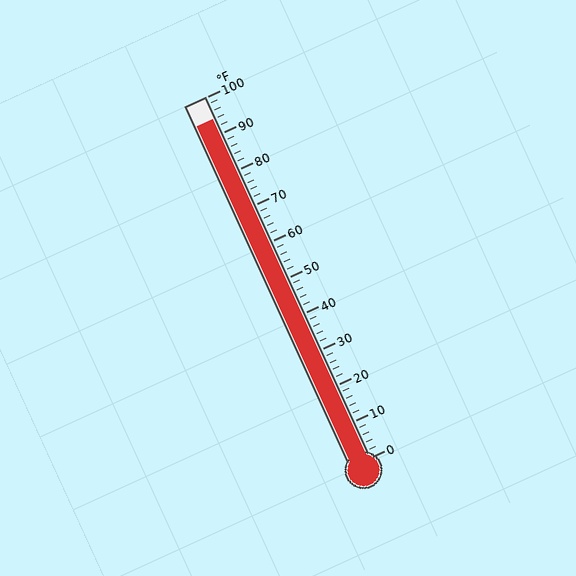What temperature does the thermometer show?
The thermometer shows approximately 94°F.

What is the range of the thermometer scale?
The thermometer scale ranges from 0°F to 100°F.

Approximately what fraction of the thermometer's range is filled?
The thermometer is filled to approximately 95% of its range.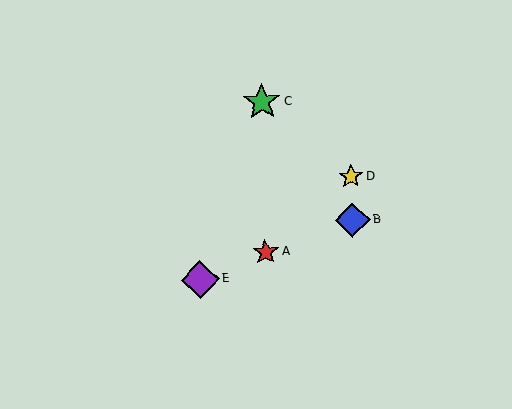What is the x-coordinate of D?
Object D is at x≈351.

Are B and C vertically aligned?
No, B is at x≈353 and C is at x≈262.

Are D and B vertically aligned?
Yes, both are at x≈351.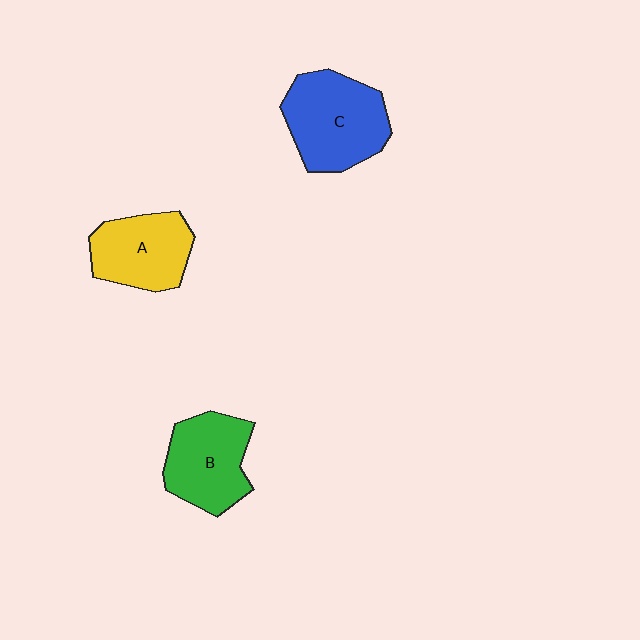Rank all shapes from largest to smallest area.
From largest to smallest: C (blue), B (green), A (yellow).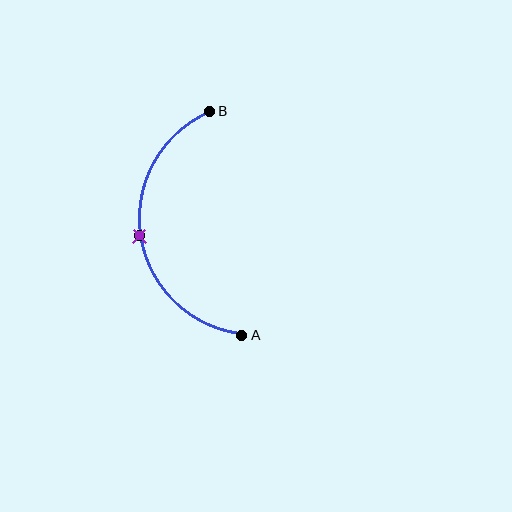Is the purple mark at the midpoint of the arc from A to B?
Yes. The purple mark lies on the arc at equal arc-length from both A and B — it is the arc midpoint.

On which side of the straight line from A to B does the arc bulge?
The arc bulges to the left of the straight line connecting A and B.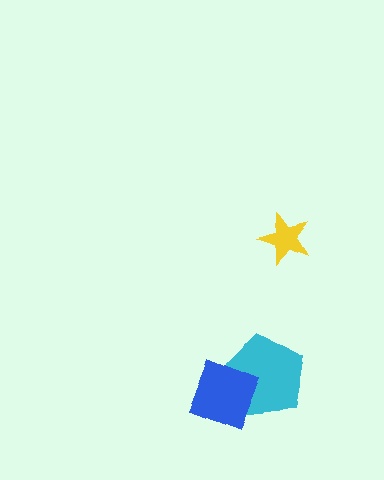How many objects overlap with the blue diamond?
1 object overlaps with the blue diamond.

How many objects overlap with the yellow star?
0 objects overlap with the yellow star.